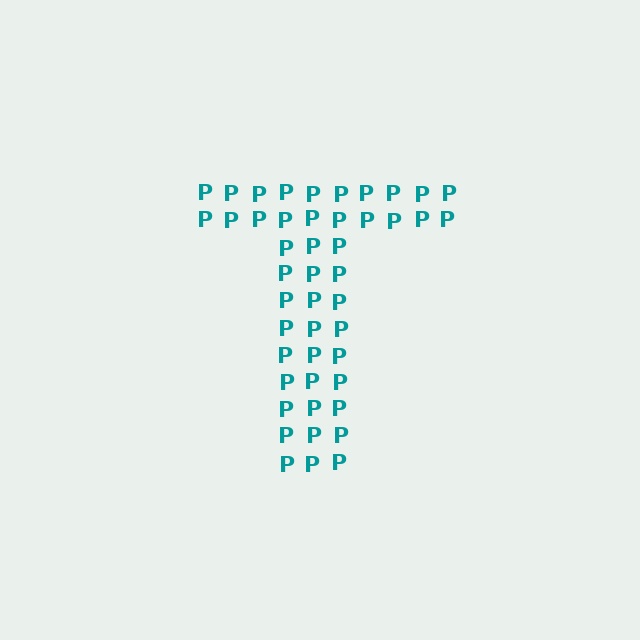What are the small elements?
The small elements are letter P's.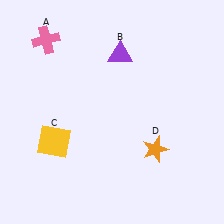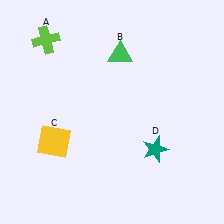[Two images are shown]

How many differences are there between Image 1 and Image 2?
There are 3 differences between the two images.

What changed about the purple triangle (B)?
In Image 1, B is purple. In Image 2, it changed to green.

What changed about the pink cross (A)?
In Image 1, A is pink. In Image 2, it changed to lime.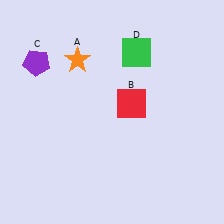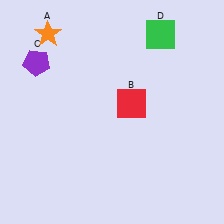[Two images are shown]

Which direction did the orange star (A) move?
The orange star (A) moved left.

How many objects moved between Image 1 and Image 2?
2 objects moved between the two images.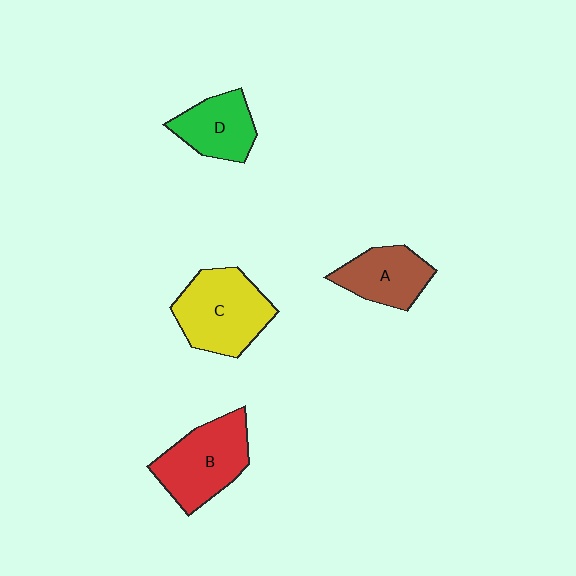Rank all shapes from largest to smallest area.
From largest to smallest: C (yellow), B (red), A (brown), D (green).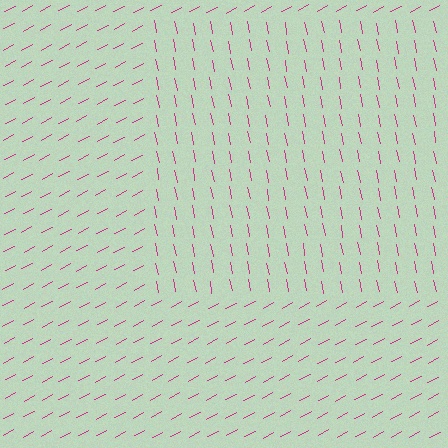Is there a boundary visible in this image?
Yes, there is a texture boundary formed by a change in line orientation.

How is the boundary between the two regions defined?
The boundary is defined purely by a change in line orientation (approximately 73 degrees difference). All lines are the same color and thickness.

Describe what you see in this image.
The image is filled with small magenta line segments. A rectangle region in the image has lines oriented differently from the surrounding lines, creating a visible texture boundary.